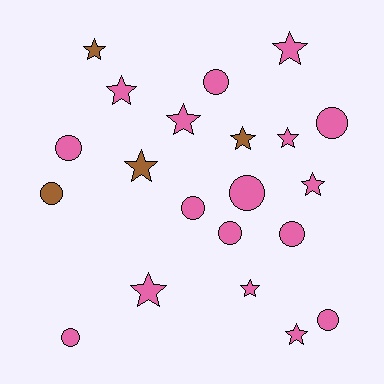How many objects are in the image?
There are 21 objects.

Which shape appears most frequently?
Star, with 11 objects.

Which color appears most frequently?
Pink, with 17 objects.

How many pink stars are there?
There are 8 pink stars.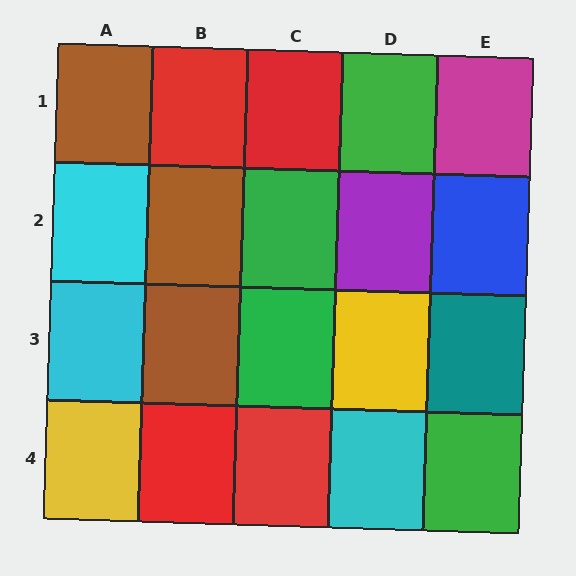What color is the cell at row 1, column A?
Brown.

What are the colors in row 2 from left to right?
Cyan, brown, green, purple, blue.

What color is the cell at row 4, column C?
Red.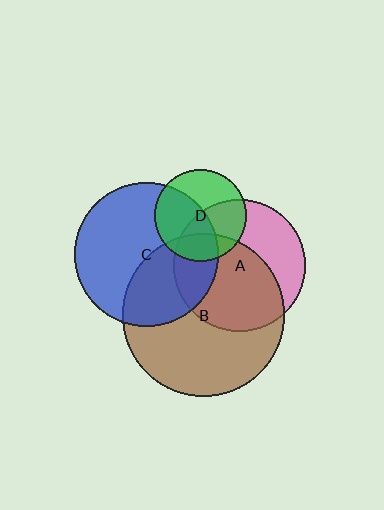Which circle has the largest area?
Circle B (brown).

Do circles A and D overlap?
Yes.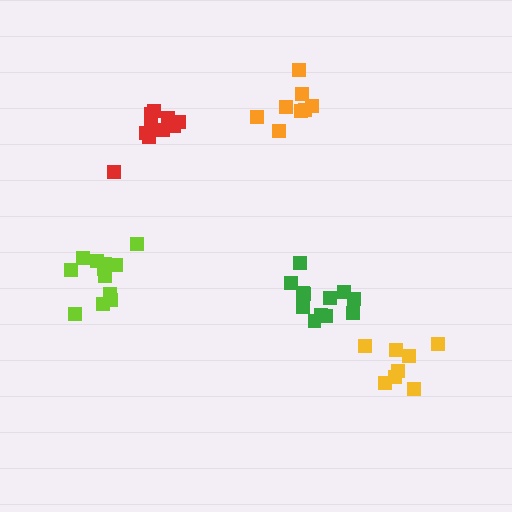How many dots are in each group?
Group 1: 8 dots, Group 2: 11 dots, Group 3: 12 dots, Group 4: 8 dots, Group 5: 13 dots (52 total).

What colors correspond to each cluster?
The clusters are colored: yellow, red, lime, orange, green.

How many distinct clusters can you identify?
There are 5 distinct clusters.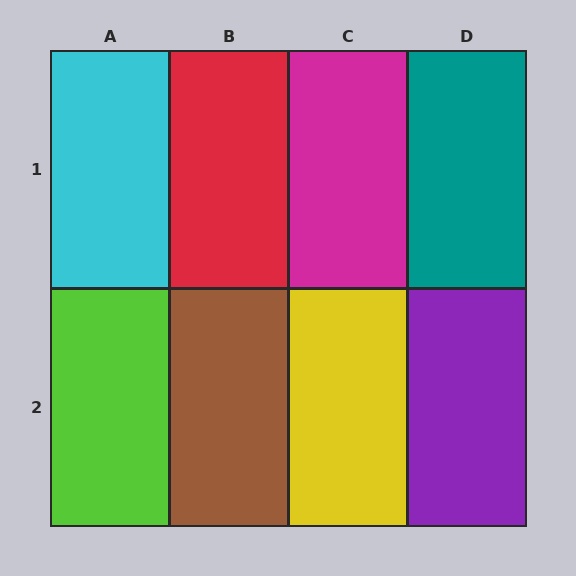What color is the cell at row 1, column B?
Red.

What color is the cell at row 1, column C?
Magenta.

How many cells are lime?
1 cell is lime.